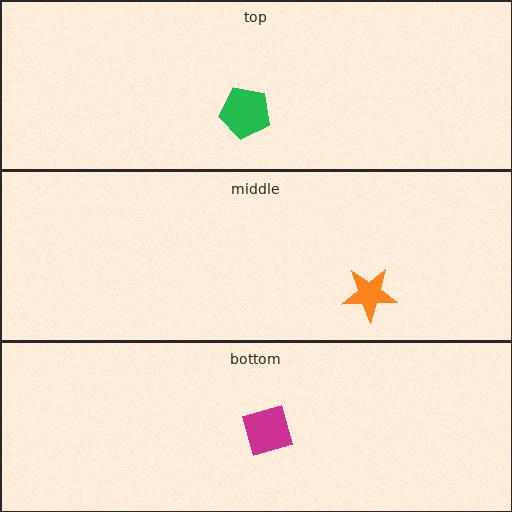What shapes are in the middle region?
The orange star.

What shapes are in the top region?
The green pentagon.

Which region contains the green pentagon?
The top region.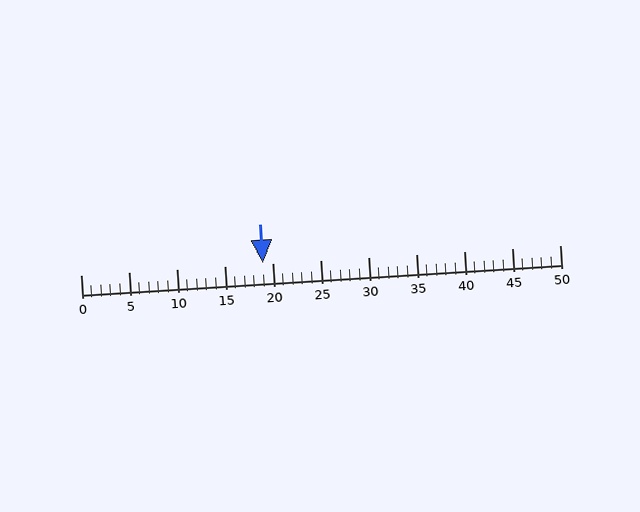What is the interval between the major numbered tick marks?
The major tick marks are spaced 5 units apart.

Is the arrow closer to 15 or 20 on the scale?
The arrow is closer to 20.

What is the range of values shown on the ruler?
The ruler shows values from 0 to 50.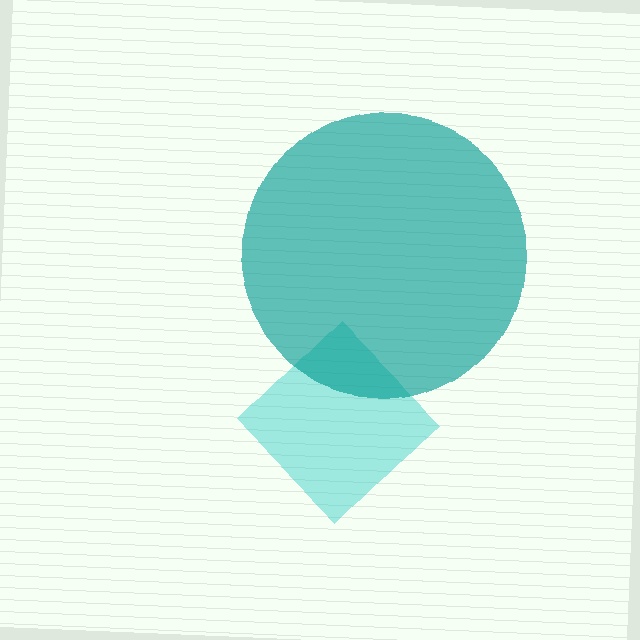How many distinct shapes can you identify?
There are 2 distinct shapes: a cyan diamond, a teal circle.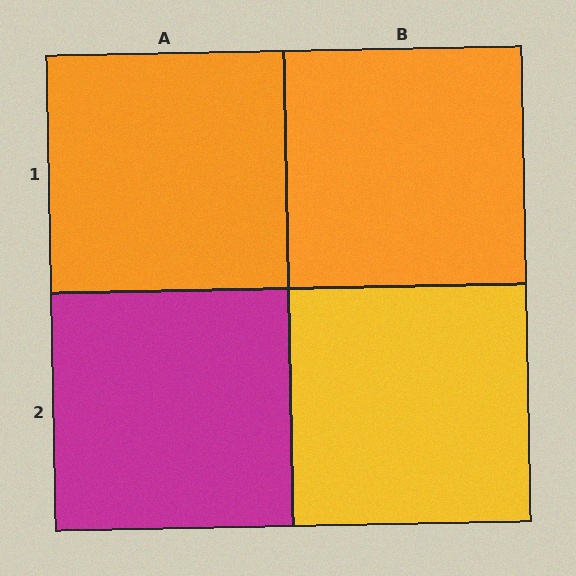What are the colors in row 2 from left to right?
Magenta, yellow.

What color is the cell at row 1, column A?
Orange.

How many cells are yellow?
1 cell is yellow.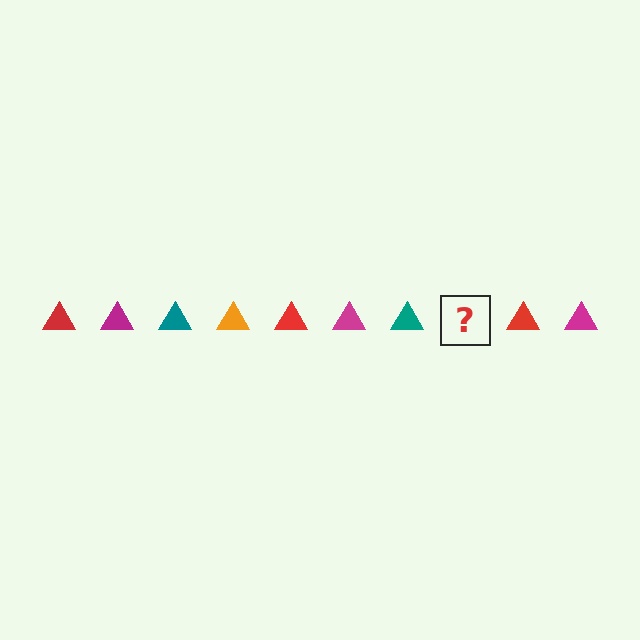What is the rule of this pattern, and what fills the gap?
The rule is that the pattern cycles through red, magenta, teal, orange triangles. The gap should be filled with an orange triangle.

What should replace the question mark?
The question mark should be replaced with an orange triangle.